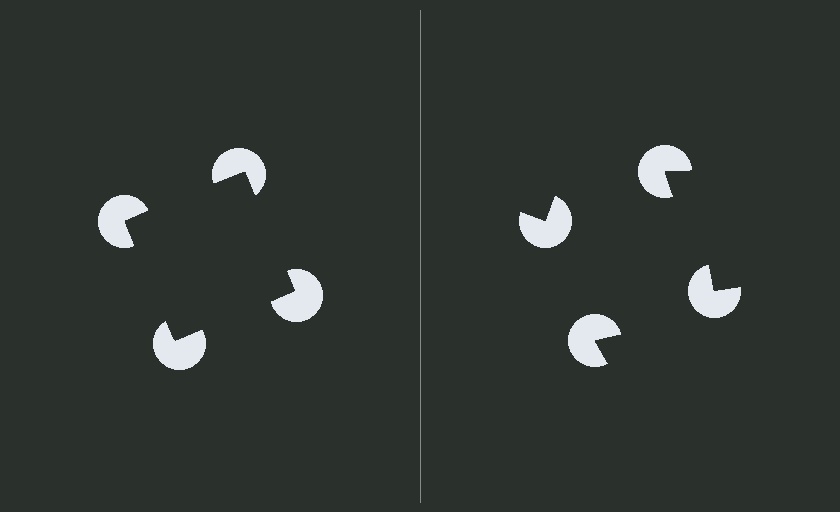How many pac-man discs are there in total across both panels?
8 — 4 on each side.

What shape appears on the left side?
An illusory square.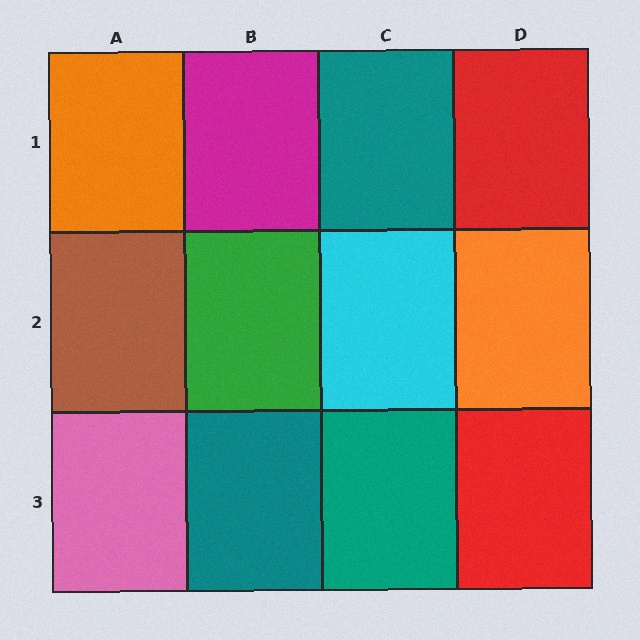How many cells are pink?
1 cell is pink.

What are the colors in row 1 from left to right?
Orange, magenta, teal, red.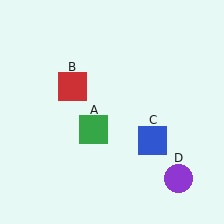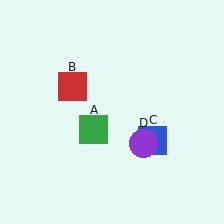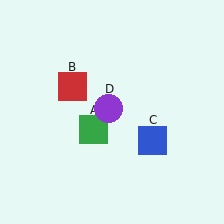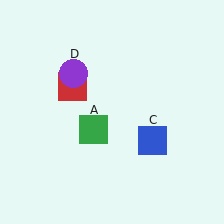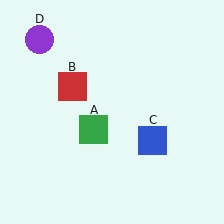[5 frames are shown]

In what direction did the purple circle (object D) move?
The purple circle (object D) moved up and to the left.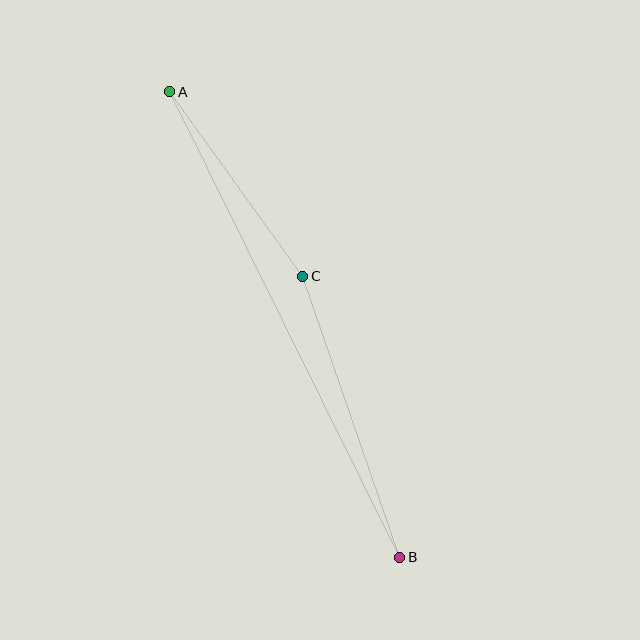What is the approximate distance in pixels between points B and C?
The distance between B and C is approximately 297 pixels.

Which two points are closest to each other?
Points A and C are closest to each other.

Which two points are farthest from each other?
Points A and B are farthest from each other.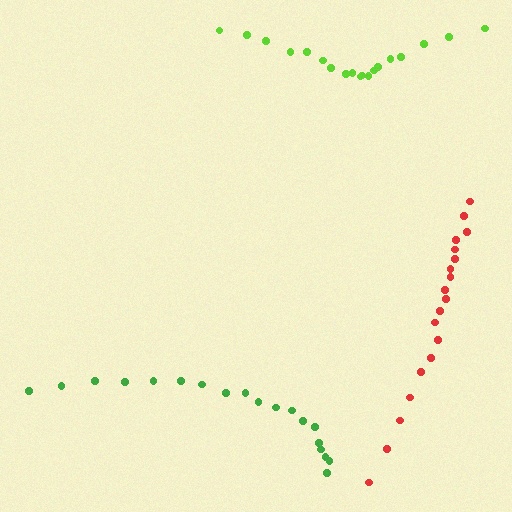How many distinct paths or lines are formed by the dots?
There are 3 distinct paths.